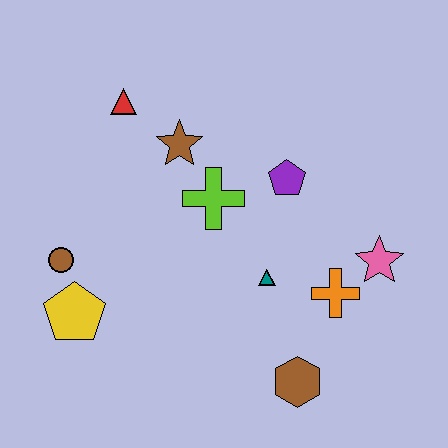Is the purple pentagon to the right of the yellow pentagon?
Yes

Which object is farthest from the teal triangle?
The red triangle is farthest from the teal triangle.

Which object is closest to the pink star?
The orange cross is closest to the pink star.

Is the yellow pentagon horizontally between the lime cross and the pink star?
No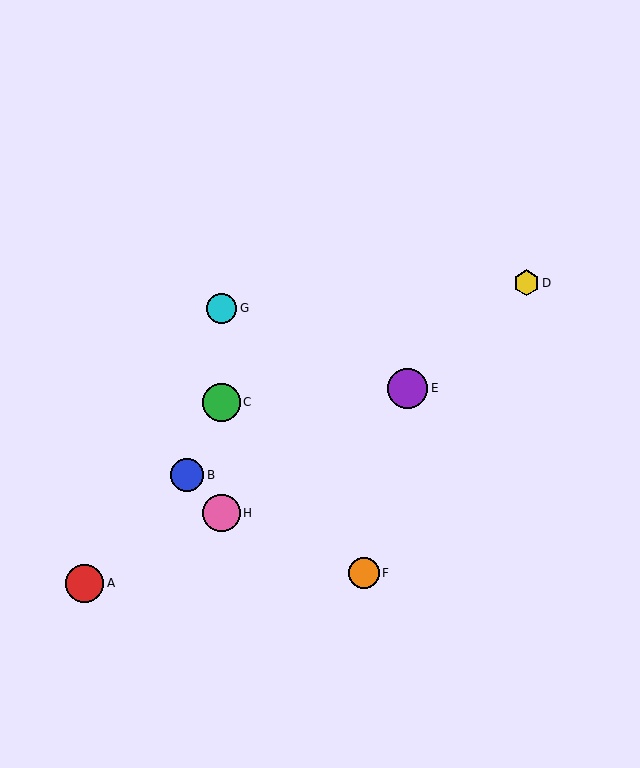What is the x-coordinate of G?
Object G is at x≈221.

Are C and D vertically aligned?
No, C is at x≈221 and D is at x≈526.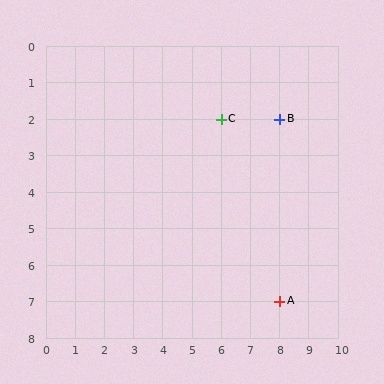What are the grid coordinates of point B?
Point B is at grid coordinates (8, 2).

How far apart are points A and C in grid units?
Points A and C are 2 columns and 5 rows apart (about 5.4 grid units diagonally).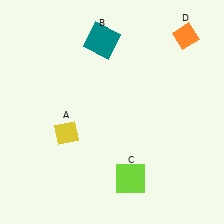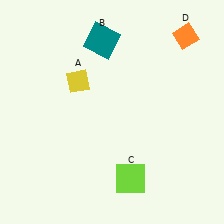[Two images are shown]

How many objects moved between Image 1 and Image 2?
1 object moved between the two images.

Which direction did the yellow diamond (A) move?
The yellow diamond (A) moved up.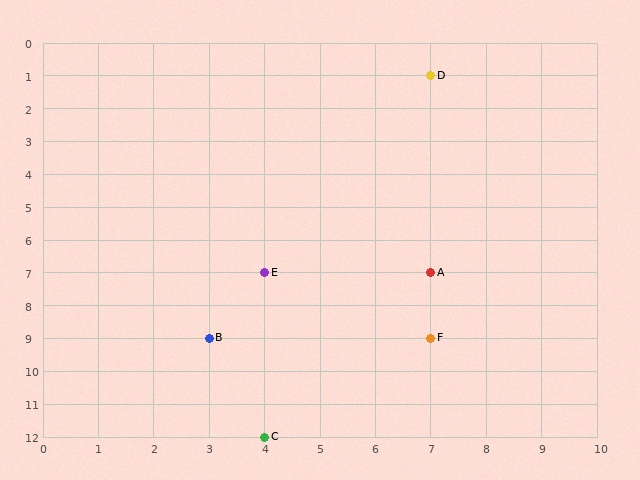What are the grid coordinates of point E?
Point E is at grid coordinates (4, 7).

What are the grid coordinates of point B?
Point B is at grid coordinates (3, 9).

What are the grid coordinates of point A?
Point A is at grid coordinates (7, 7).